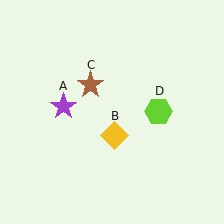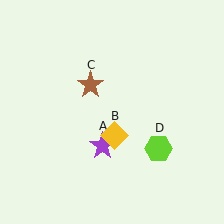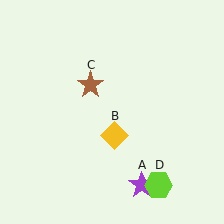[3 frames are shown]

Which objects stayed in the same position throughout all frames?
Yellow diamond (object B) and brown star (object C) remained stationary.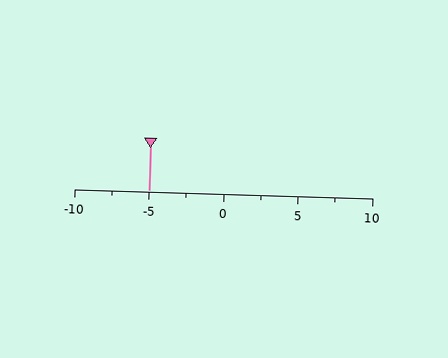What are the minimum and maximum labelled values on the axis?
The axis runs from -10 to 10.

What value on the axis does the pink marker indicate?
The marker indicates approximately -5.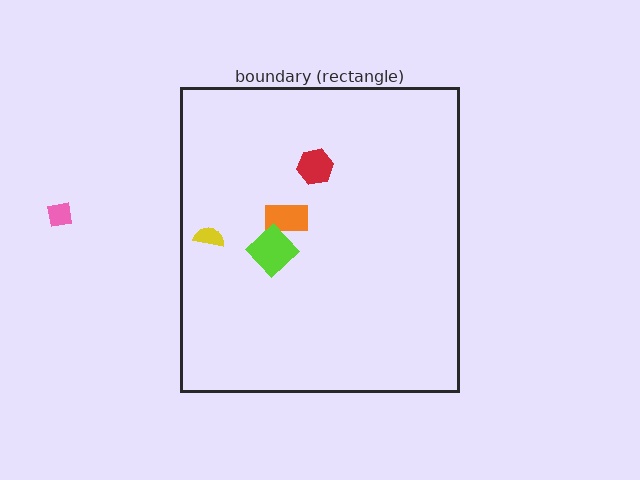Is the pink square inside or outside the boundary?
Outside.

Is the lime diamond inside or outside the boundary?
Inside.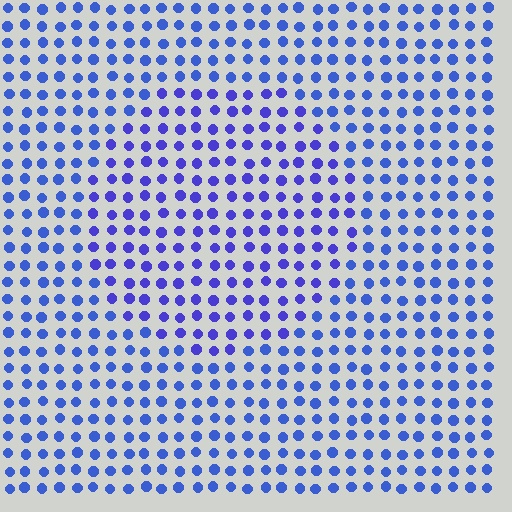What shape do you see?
I see a circle.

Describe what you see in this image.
The image is filled with small blue elements in a uniform arrangement. A circle-shaped region is visible where the elements are tinted to a slightly different hue, forming a subtle color boundary.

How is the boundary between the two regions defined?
The boundary is defined purely by a slight shift in hue (about 19 degrees). Spacing, size, and orientation are identical on both sides.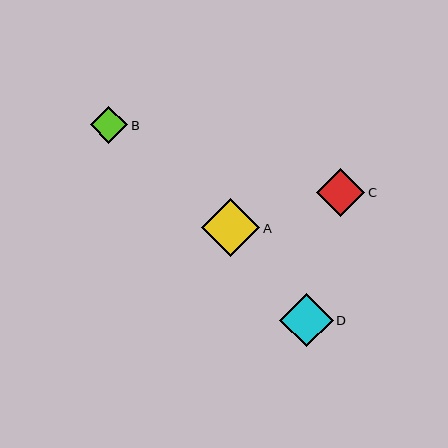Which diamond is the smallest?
Diamond B is the smallest with a size of approximately 37 pixels.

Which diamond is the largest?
Diamond A is the largest with a size of approximately 58 pixels.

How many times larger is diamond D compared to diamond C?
Diamond D is approximately 1.1 times the size of diamond C.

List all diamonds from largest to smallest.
From largest to smallest: A, D, C, B.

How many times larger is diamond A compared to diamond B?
Diamond A is approximately 1.6 times the size of diamond B.